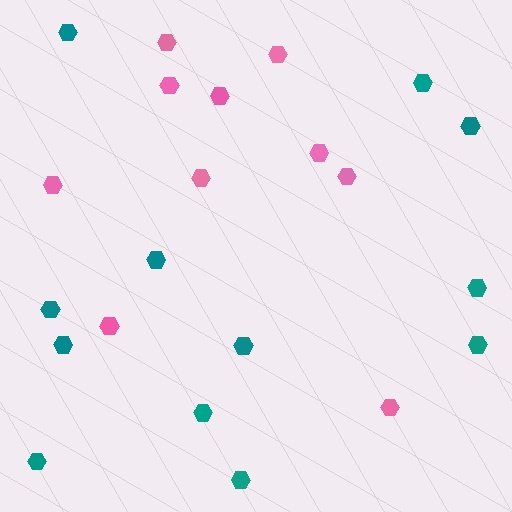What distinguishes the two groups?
There are 2 groups: one group of pink hexagons (10) and one group of teal hexagons (12).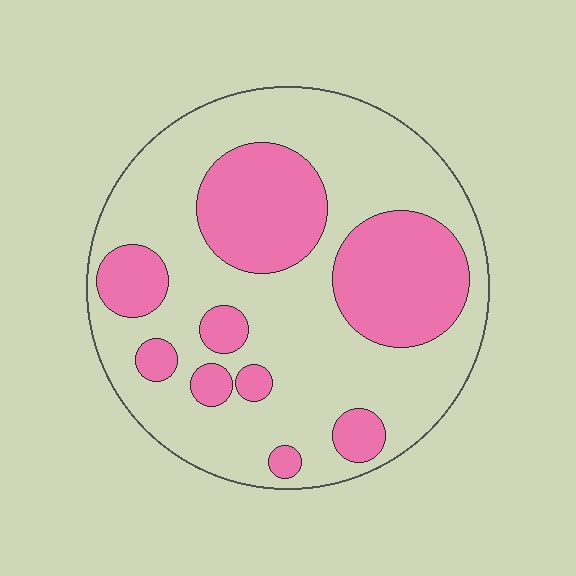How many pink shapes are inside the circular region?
9.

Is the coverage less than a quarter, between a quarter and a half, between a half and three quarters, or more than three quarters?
Between a quarter and a half.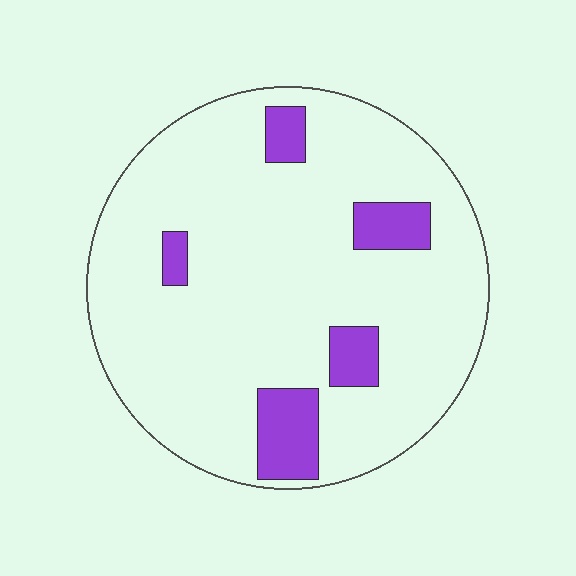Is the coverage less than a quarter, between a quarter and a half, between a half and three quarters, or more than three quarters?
Less than a quarter.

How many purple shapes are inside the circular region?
5.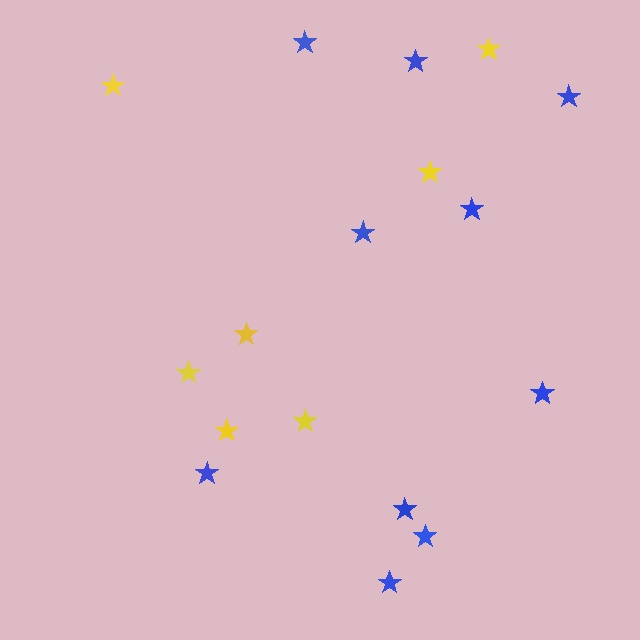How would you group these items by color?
There are 2 groups: one group of yellow stars (7) and one group of blue stars (10).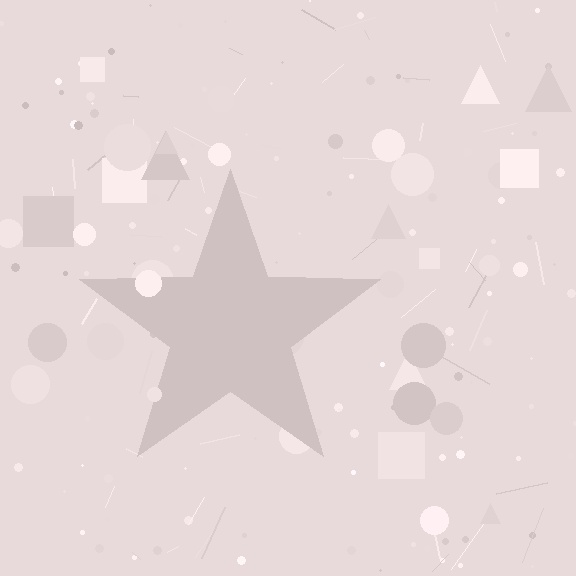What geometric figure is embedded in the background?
A star is embedded in the background.